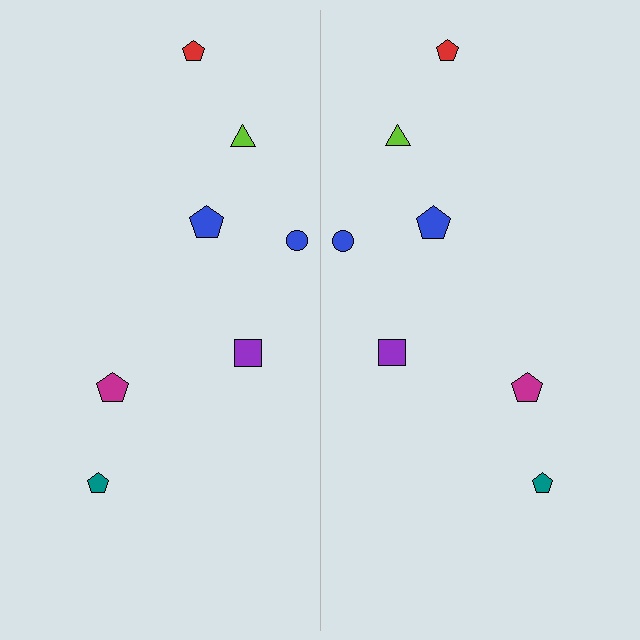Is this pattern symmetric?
Yes, this pattern has bilateral (reflection) symmetry.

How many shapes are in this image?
There are 14 shapes in this image.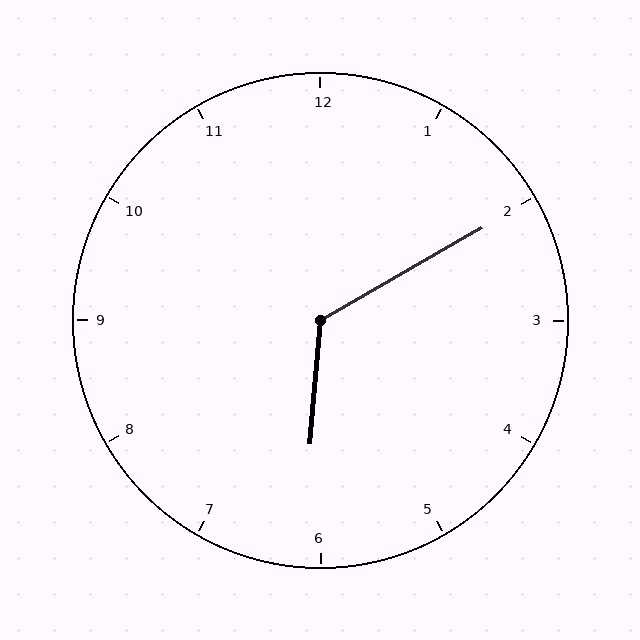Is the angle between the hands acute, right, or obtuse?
It is obtuse.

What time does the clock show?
6:10.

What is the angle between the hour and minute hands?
Approximately 125 degrees.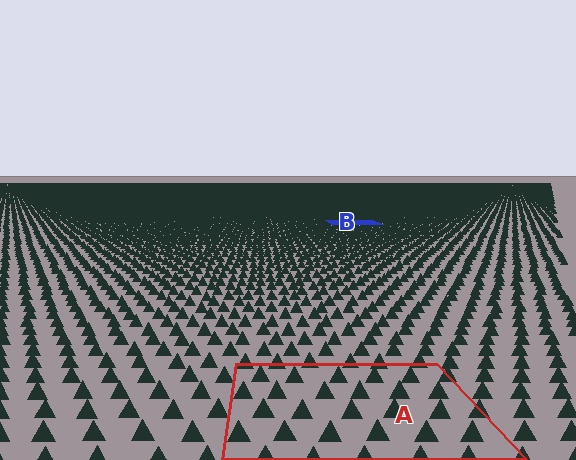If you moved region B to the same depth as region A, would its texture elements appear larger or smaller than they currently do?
They would appear larger. At a closer depth, the same texture elements are projected at a bigger on-screen size.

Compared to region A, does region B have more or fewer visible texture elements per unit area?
Region B has more texture elements per unit area — they are packed more densely because it is farther away.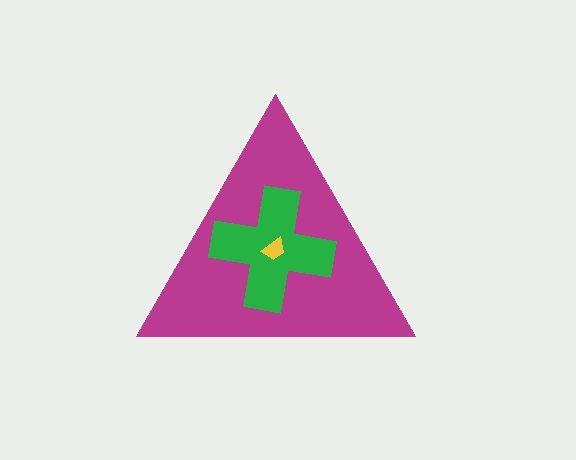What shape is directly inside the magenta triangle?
The green cross.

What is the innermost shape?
The yellow trapezoid.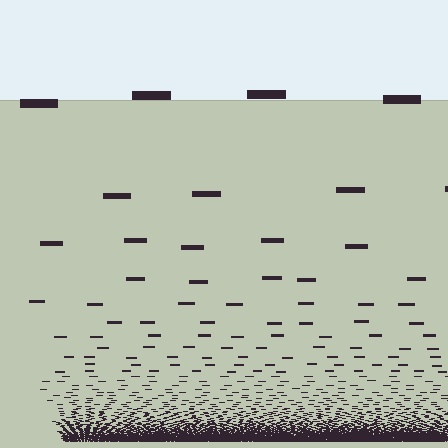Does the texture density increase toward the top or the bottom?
Density increases toward the bottom.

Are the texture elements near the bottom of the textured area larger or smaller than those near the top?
Smaller. The gradient is inverted — elements near the bottom are smaller and denser.